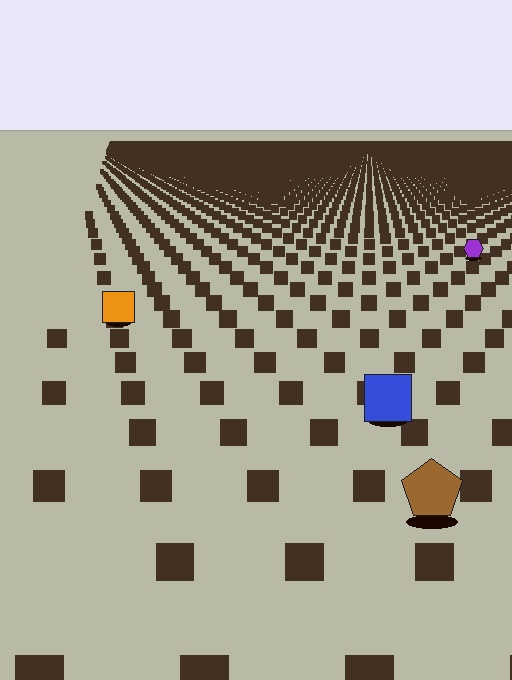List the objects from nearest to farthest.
From nearest to farthest: the brown pentagon, the blue square, the orange square, the purple hexagon.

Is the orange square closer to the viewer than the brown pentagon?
No. The brown pentagon is closer — you can tell from the texture gradient: the ground texture is coarser near it.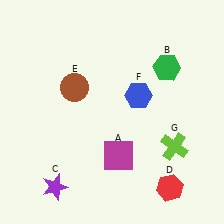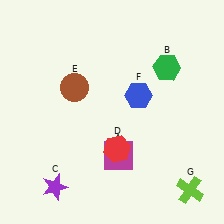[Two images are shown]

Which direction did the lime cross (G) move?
The lime cross (G) moved down.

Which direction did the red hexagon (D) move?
The red hexagon (D) moved left.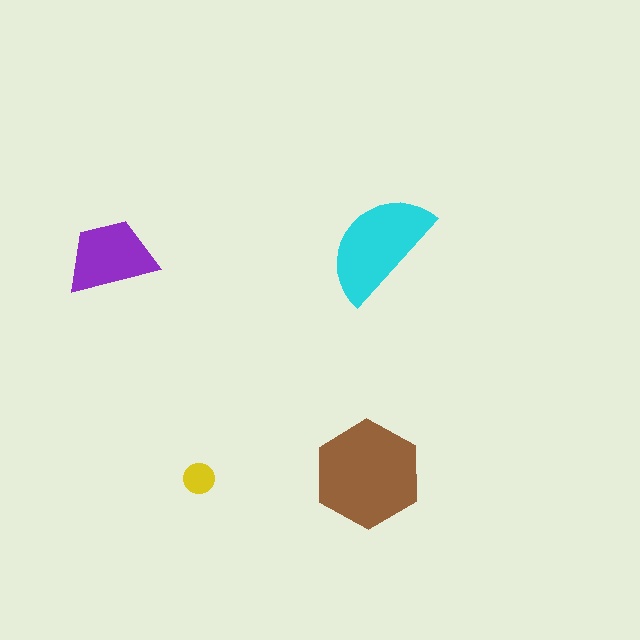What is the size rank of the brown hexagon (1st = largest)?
1st.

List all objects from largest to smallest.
The brown hexagon, the cyan semicircle, the purple trapezoid, the yellow circle.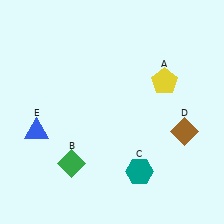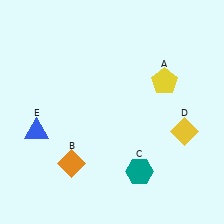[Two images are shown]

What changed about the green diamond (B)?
In Image 1, B is green. In Image 2, it changed to orange.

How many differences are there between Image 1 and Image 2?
There are 2 differences between the two images.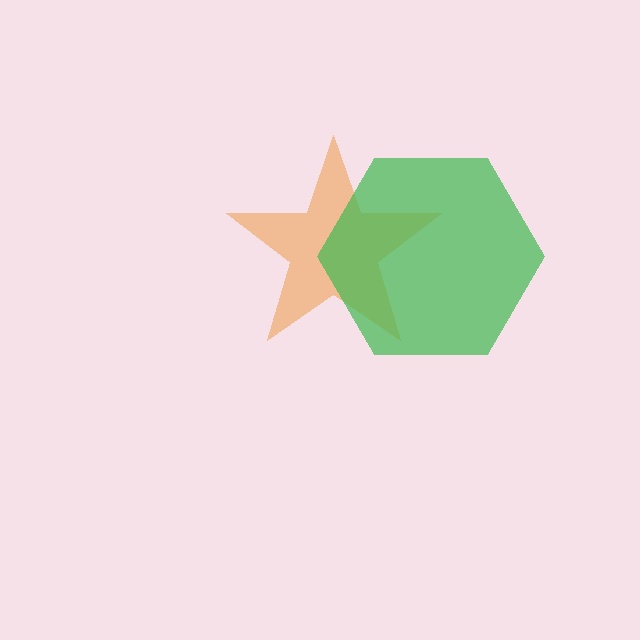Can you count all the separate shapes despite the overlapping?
Yes, there are 2 separate shapes.